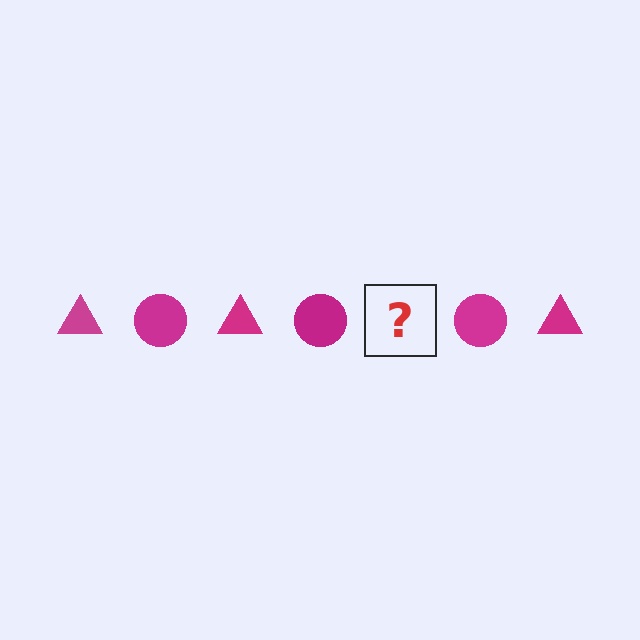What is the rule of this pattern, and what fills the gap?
The rule is that the pattern cycles through triangle, circle shapes in magenta. The gap should be filled with a magenta triangle.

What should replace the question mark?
The question mark should be replaced with a magenta triangle.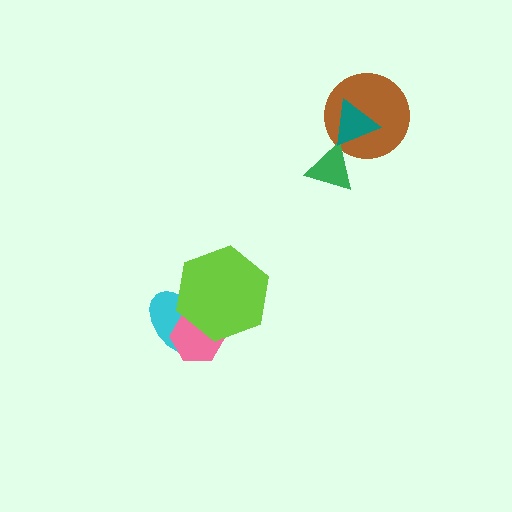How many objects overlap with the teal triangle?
1 object overlaps with the teal triangle.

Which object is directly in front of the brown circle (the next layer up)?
The green triangle is directly in front of the brown circle.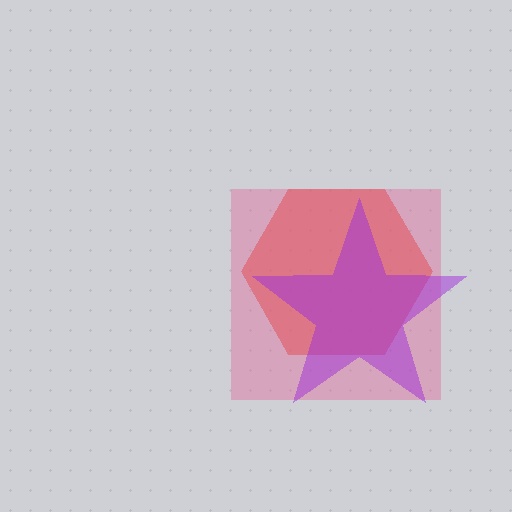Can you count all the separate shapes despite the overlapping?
Yes, there are 3 separate shapes.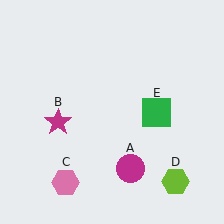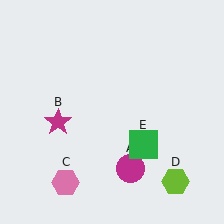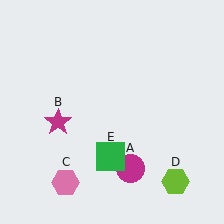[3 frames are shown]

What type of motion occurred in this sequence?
The green square (object E) rotated clockwise around the center of the scene.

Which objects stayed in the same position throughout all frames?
Magenta circle (object A) and magenta star (object B) and pink hexagon (object C) and lime hexagon (object D) remained stationary.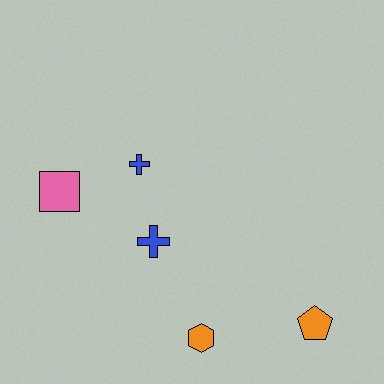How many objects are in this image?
There are 5 objects.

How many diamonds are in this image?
There are no diamonds.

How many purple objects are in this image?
There are no purple objects.